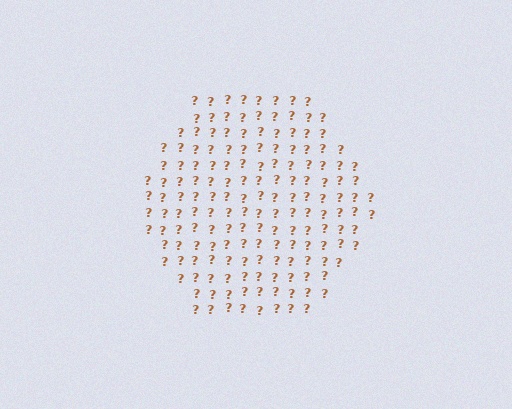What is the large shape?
The large shape is a hexagon.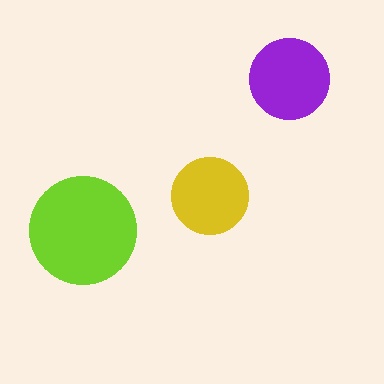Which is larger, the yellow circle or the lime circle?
The lime one.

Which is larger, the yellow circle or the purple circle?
The purple one.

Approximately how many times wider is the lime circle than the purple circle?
About 1.5 times wider.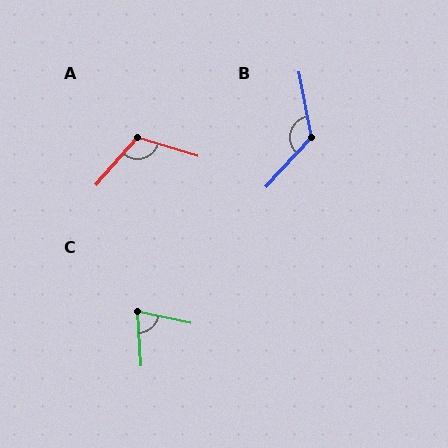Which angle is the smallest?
C, at approximately 75 degrees.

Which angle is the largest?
B, at approximately 126 degrees.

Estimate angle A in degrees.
Approximately 114 degrees.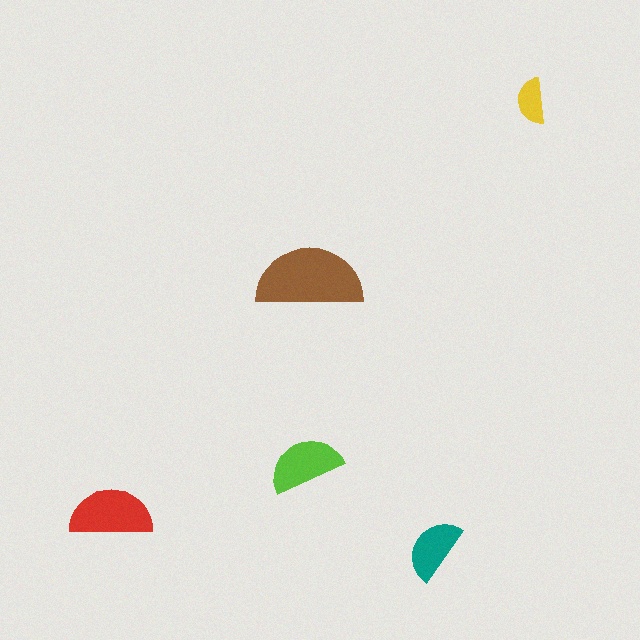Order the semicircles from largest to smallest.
the brown one, the red one, the lime one, the teal one, the yellow one.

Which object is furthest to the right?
The yellow semicircle is rightmost.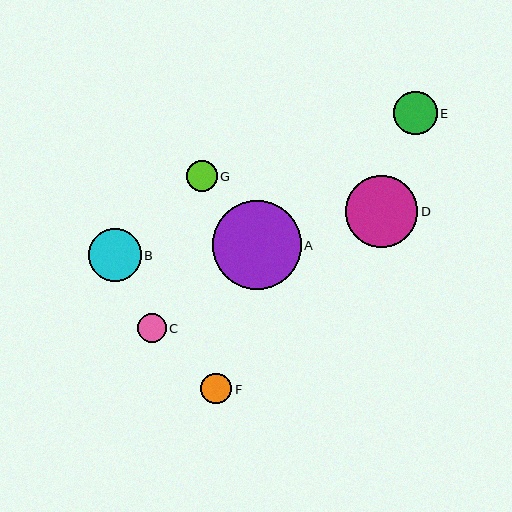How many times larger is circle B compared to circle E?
Circle B is approximately 1.2 times the size of circle E.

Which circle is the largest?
Circle A is the largest with a size of approximately 88 pixels.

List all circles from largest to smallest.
From largest to smallest: A, D, B, E, G, F, C.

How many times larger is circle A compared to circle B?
Circle A is approximately 1.7 times the size of circle B.